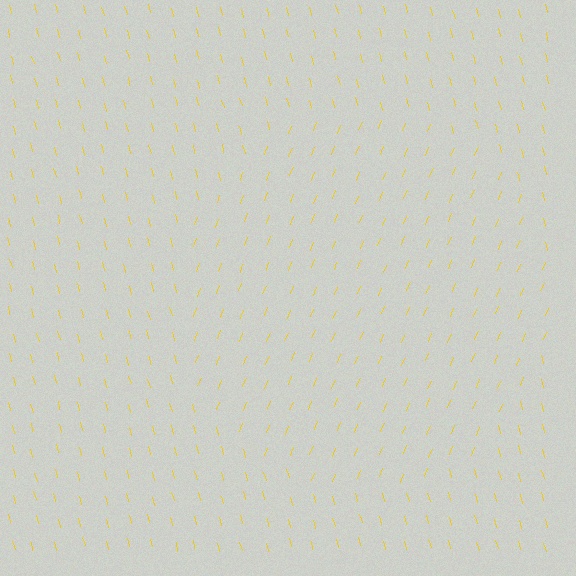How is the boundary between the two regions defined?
The boundary is defined purely by a change in line orientation (approximately 37 degrees difference). All lines are the same color and thickness.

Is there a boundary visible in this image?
Yes, there is a texture boundary formed by a change in line orientation.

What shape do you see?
I see a circle.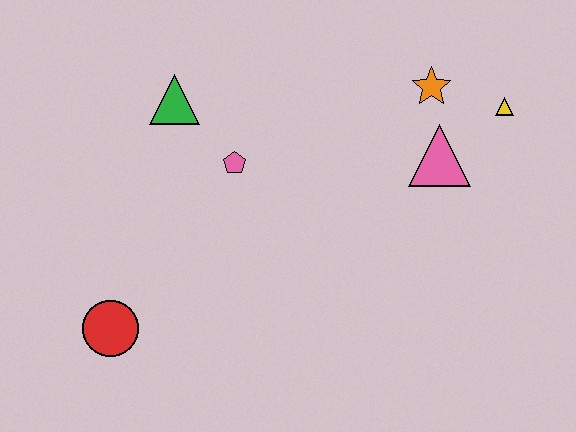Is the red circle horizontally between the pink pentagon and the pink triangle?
No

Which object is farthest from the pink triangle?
The red circle is farthest from the pink triangle.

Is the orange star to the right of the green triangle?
Yes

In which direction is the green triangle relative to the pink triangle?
The green triangle is to the left of the pink triangle.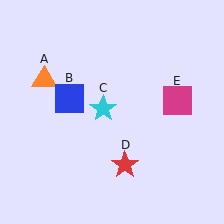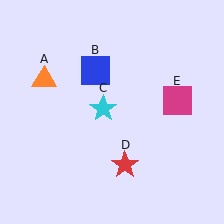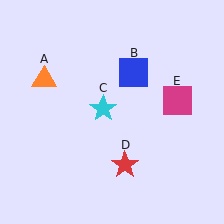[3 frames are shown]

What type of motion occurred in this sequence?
The blue square (object B) rotated clockwise around the center of the scene.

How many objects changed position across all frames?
1 object changed position: blue square (object B).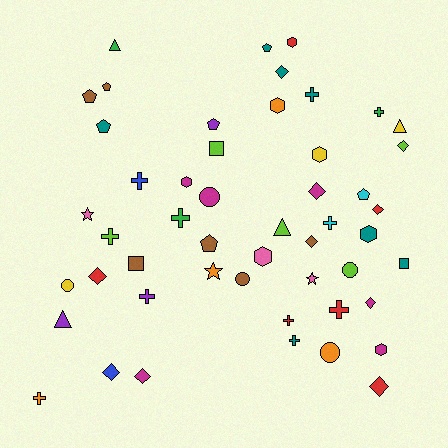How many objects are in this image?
There are 50 objects.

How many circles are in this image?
There are 5 circles.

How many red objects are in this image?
There are 6 red objects.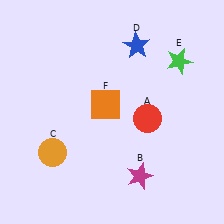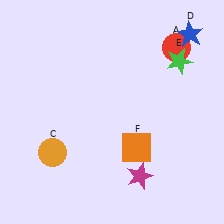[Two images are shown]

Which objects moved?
The objects that moved are: the red circle (A), the blue star (D), the orange square (F).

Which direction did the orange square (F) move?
The orange square (F) moved down.